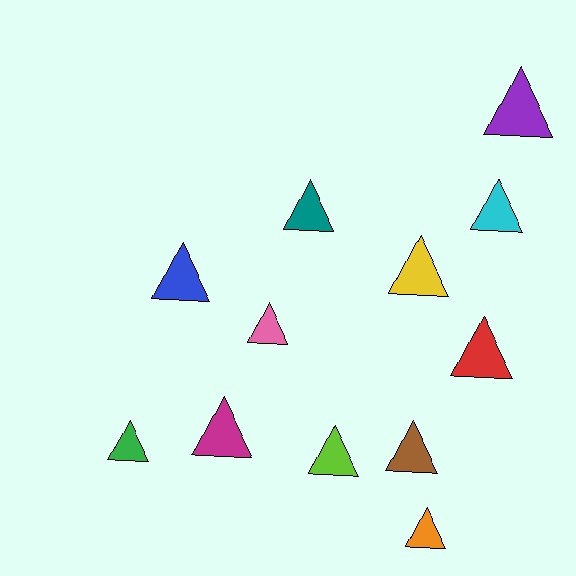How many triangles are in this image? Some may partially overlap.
There are 12 triangles.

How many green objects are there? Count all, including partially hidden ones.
There is 1 green object.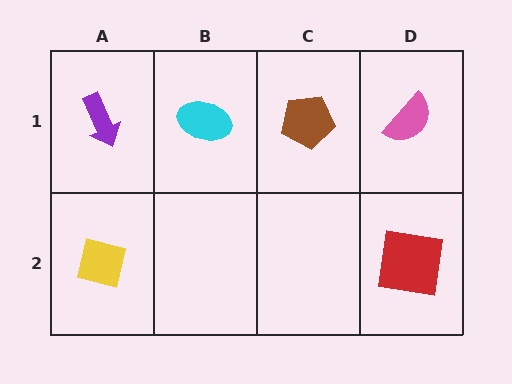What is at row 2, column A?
A yellow square.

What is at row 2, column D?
A red square.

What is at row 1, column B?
A cyan ellipse.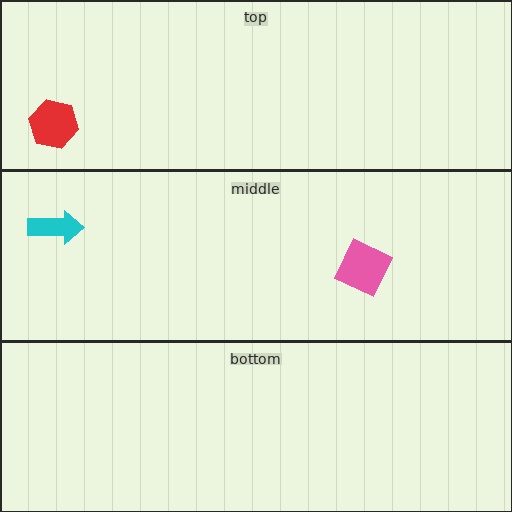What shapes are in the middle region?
The cyan arrow, the pink square.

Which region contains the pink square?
The middle region.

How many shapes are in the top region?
1.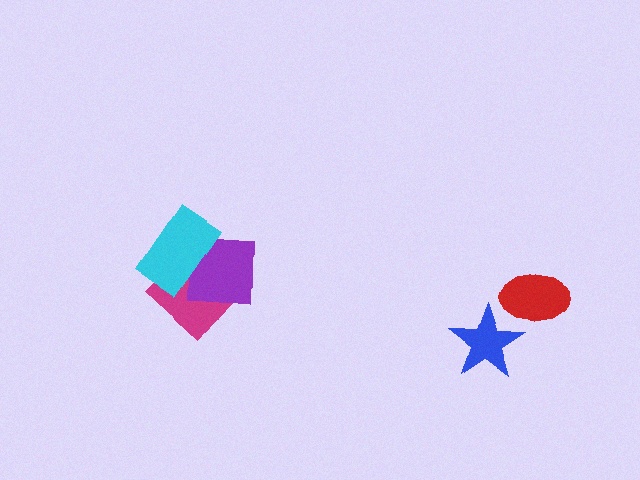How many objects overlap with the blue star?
1 object overlaps with the blue star.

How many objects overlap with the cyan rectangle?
2 objects overlap with the cyan rectangle.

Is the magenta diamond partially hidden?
Yes, it is partially covered by another shape.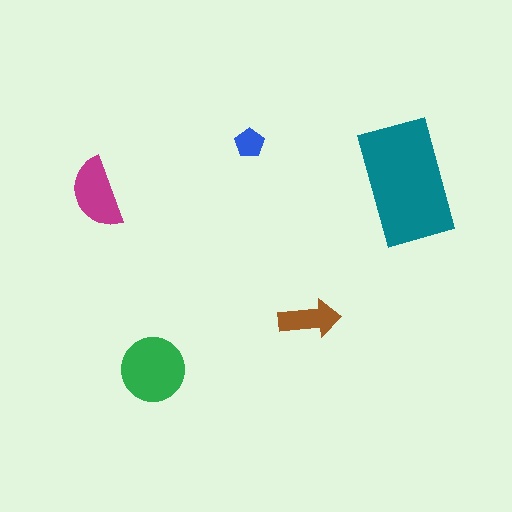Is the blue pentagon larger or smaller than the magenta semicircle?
Smaller.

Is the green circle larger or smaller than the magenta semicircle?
Larger.